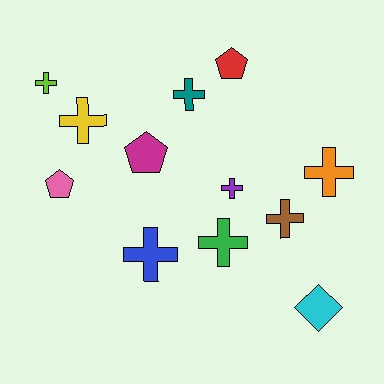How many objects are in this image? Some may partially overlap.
There are 12 objects.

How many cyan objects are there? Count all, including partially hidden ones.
There is 1 cyan object.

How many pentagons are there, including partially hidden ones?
There are 3 pentagons.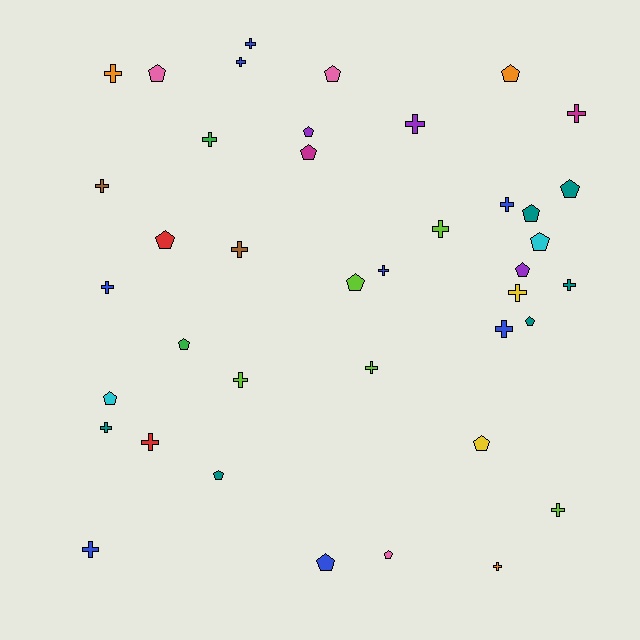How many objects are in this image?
There are 40 objects.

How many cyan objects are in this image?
There are 2 cyan objects.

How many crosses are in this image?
There are 22 crosses.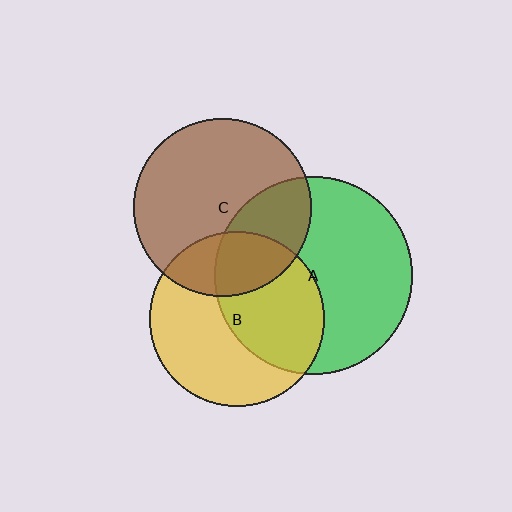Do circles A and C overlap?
Yes.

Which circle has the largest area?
Circle A (green).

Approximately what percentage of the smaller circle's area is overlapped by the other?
Approximately 30%.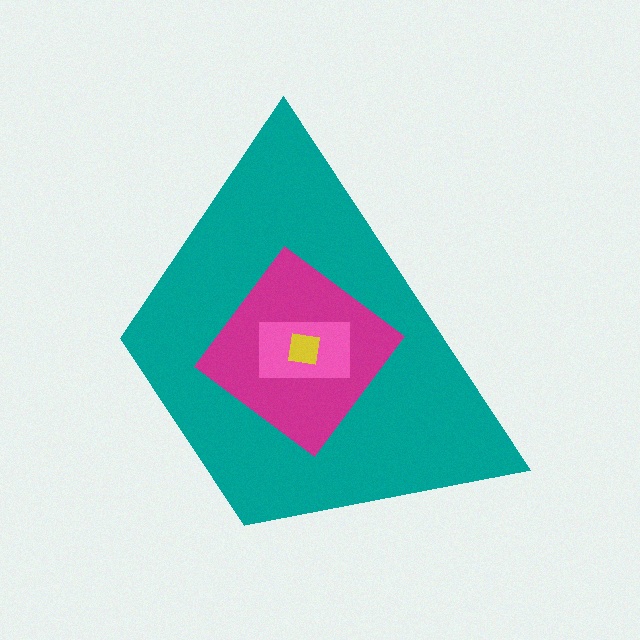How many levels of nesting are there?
4.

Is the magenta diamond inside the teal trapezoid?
Yes.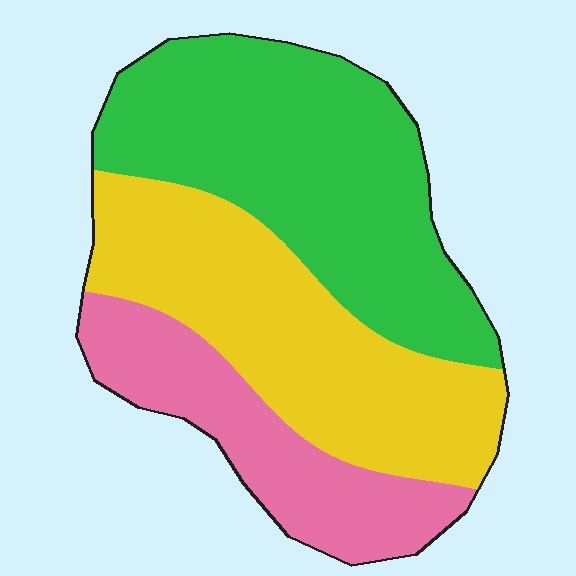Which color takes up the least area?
Pink, at roughly 20%.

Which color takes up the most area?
Green, at roughly 40%.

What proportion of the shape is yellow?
Yellow covers around 35% of the shape.